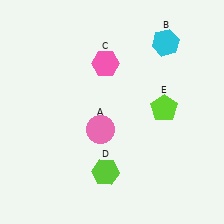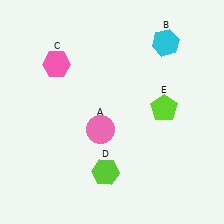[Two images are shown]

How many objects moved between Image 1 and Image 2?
1 object moved between the two images.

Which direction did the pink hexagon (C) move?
The pink hexagon (C) moved left.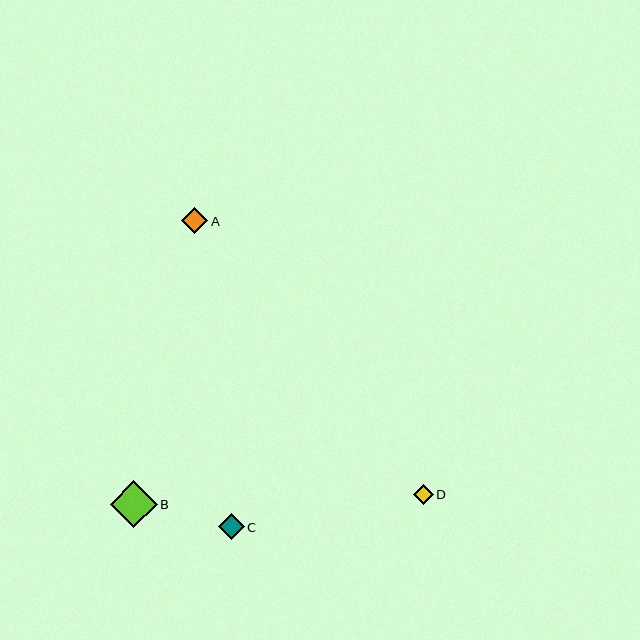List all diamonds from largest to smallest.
From largest to smallest: B, A, C, D.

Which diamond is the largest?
Diamond B is the largest with a size of approximately 47 pixels.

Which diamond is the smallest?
Diamond D is the smallest with a size of approximately 20 pixels.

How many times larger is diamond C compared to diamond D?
Diamond C is approximately 1.3 times the size of diamond D.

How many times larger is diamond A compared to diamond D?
Diamond A is approximately 1.3 times the size of diamond D.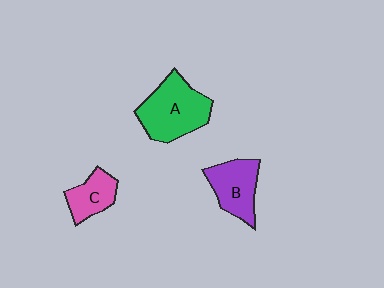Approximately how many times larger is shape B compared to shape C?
Approximately 1.4 times.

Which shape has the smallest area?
Shape C (pink).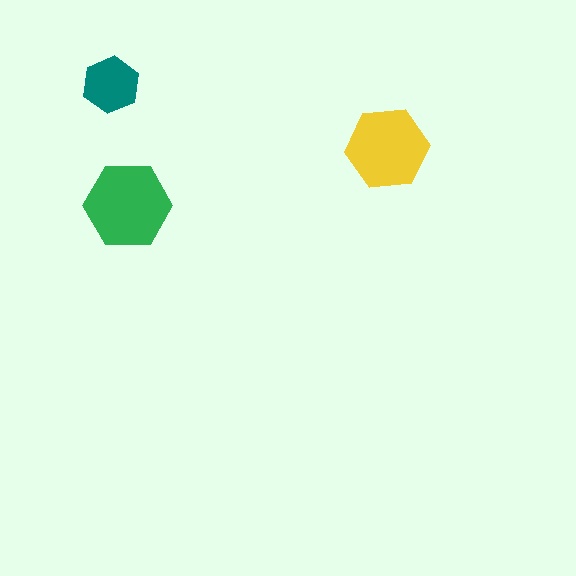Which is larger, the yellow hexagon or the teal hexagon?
The yellow one.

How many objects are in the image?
There are 3 objects in the image.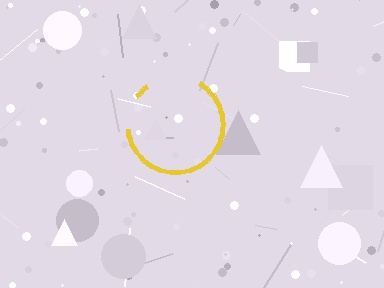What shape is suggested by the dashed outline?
The dashed outline suggests a circle.